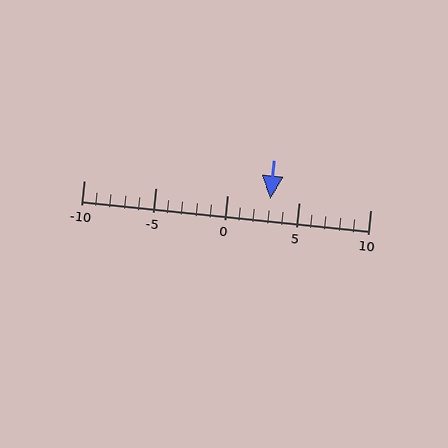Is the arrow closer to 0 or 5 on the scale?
The arrow is closer to 5.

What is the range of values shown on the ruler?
The ruler shows values from -10 to 10.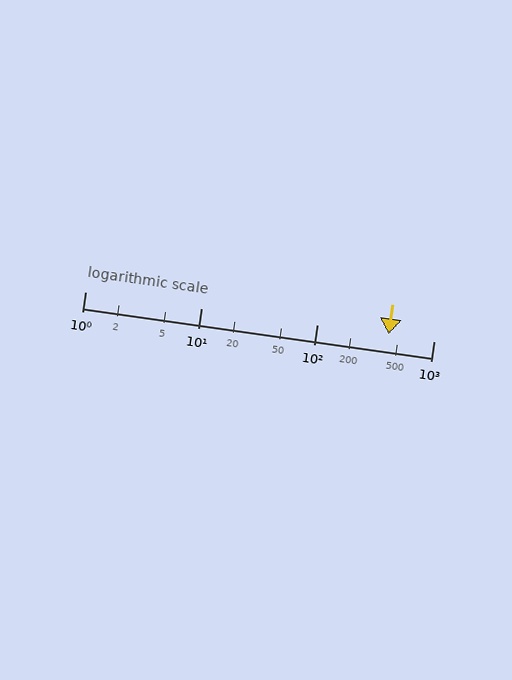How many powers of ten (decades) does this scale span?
The scale spans 3 decades, from 1 to 1000.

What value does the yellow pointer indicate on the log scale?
The pointer indicates approximately 410.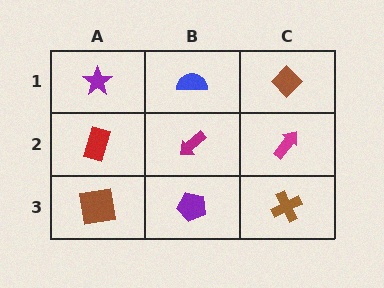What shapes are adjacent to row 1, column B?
A magenta arrow (row 2, column B), a purple star (row 1, column A), a brown diamond (row 1, column C).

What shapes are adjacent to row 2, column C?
A brown diamond (row 1, column C), a brown cross (row 3, column C), a magenta arrow (row 2, column B).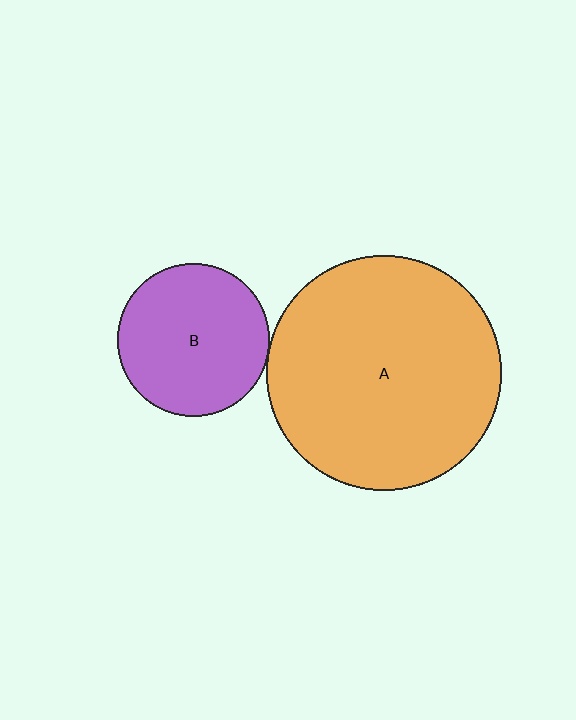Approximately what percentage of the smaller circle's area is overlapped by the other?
Approximately 5%.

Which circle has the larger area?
Circle A (orange).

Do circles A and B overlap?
Yes.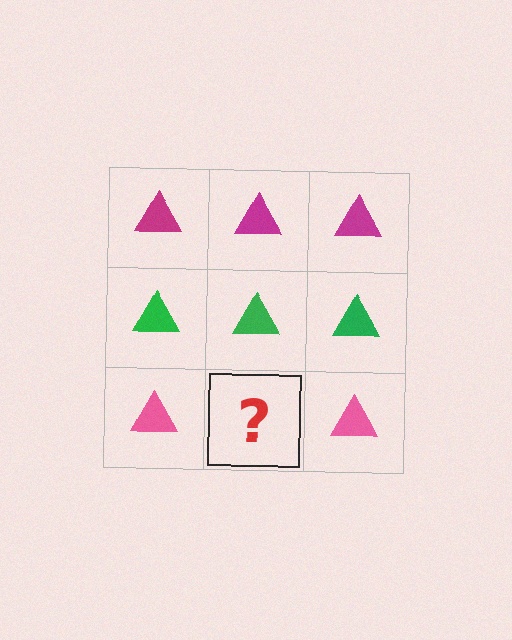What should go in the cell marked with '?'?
The missing cell should contain a pink triangle.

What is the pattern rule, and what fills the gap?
The rule is that each row has a consistent color. The gap should be filled with a pink triangle.